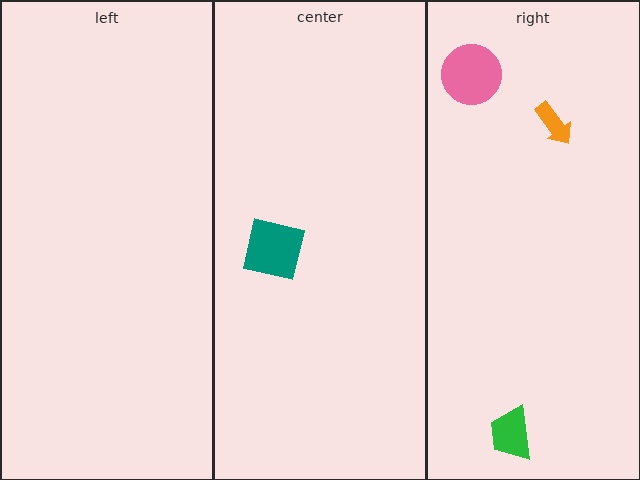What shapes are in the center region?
The teal square.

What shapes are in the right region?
The orange arrow, the green trapezoid, the pink circle.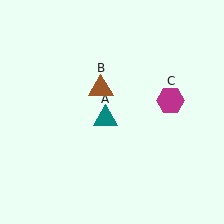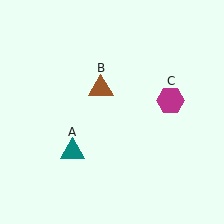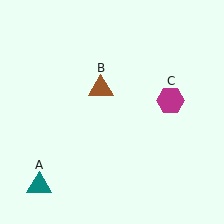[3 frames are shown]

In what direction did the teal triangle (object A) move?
The teal triangle (object A) moved down and to the left.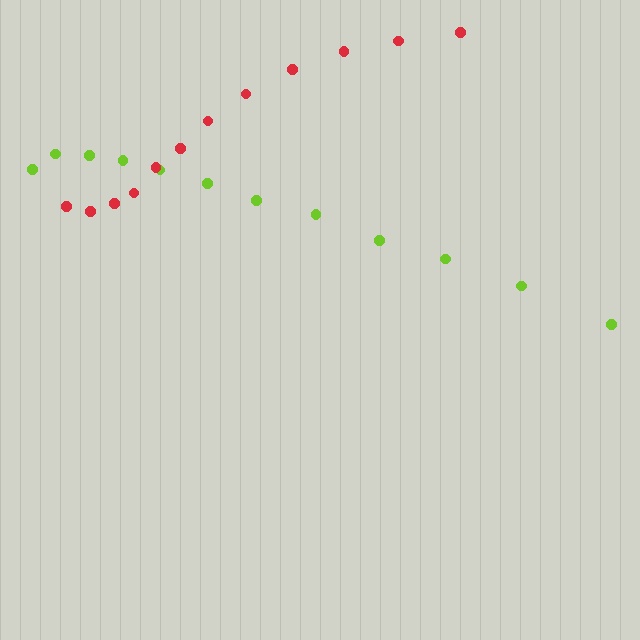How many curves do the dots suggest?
There are 2 distinct paths.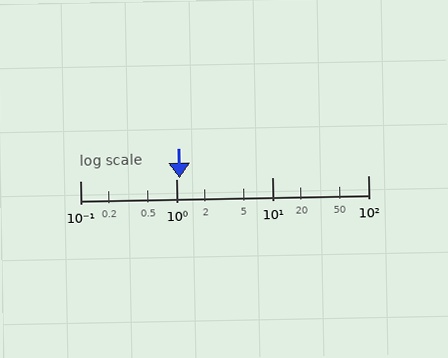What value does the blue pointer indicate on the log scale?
The pointer indicates approximately 1.1.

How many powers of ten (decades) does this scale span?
The scale spans 3 decades, from 0.1 to 100.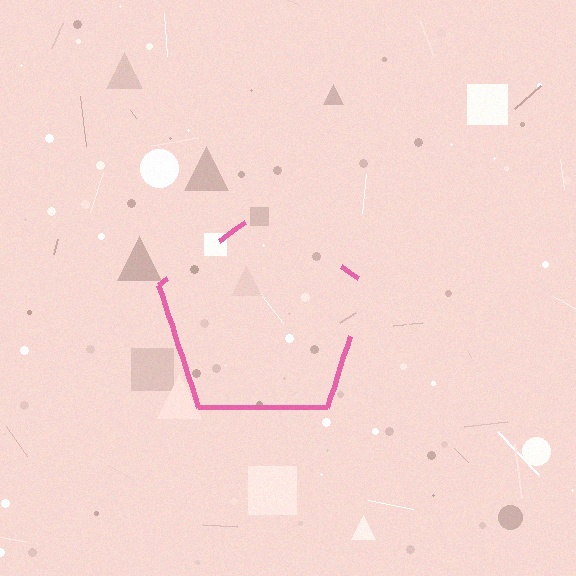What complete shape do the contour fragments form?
The contour fragments form a pentagon.